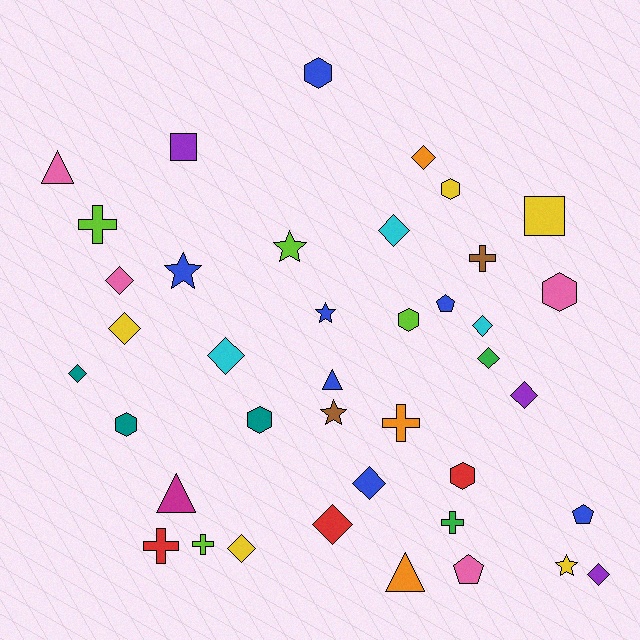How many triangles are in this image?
There are 4 triangles.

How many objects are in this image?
There are 40 objects.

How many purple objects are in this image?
There are 3 purple objects.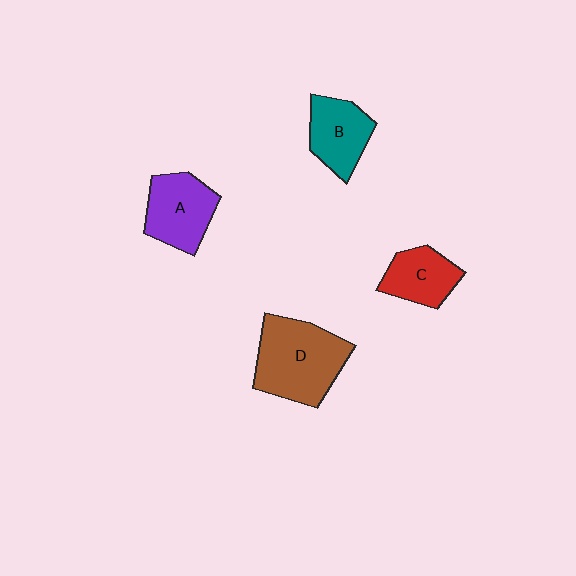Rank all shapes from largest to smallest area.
From largest to smallest: D (brown), A (purple), B (teal), C (red).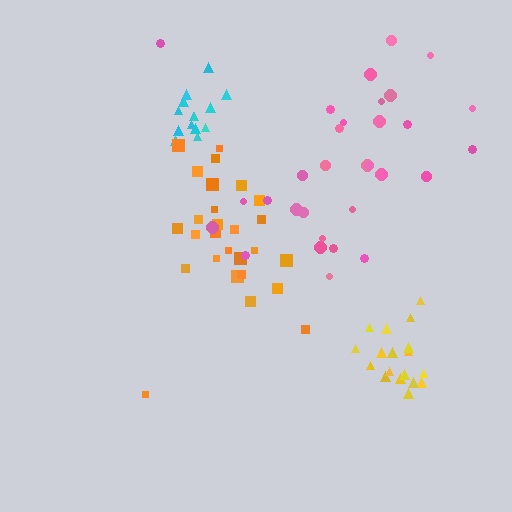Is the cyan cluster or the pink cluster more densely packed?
Cyan.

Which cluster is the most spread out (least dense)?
Orange.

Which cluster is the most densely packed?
Yellow.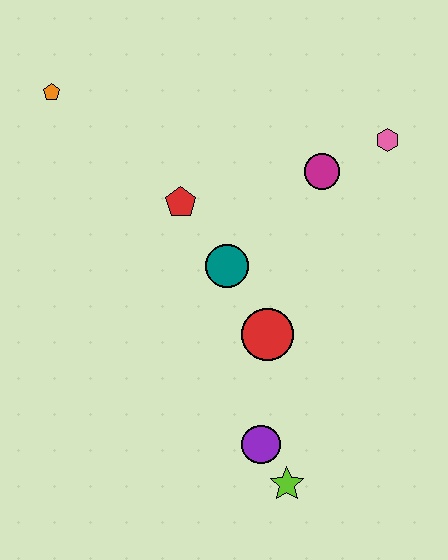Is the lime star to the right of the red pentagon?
Yes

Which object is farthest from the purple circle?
The orange pentagon is farthest from the purple circle.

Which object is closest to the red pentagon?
The teal circle is closest to the red pentagon.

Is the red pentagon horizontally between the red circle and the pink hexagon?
No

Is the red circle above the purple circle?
Yes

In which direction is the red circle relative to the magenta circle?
The red circle is below the magenta circle.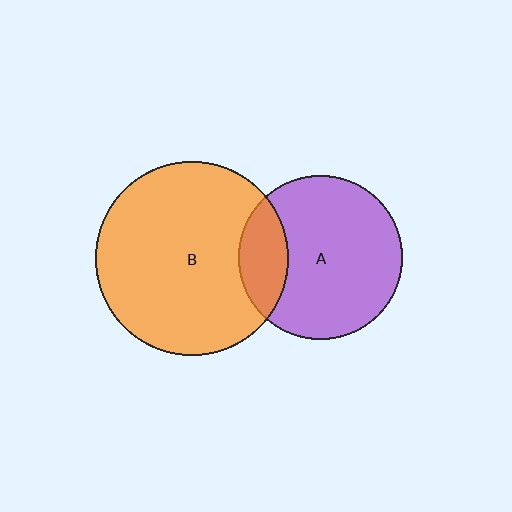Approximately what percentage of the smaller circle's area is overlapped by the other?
Approximately 20%.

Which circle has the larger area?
Circle B (orange).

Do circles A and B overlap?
Yes.